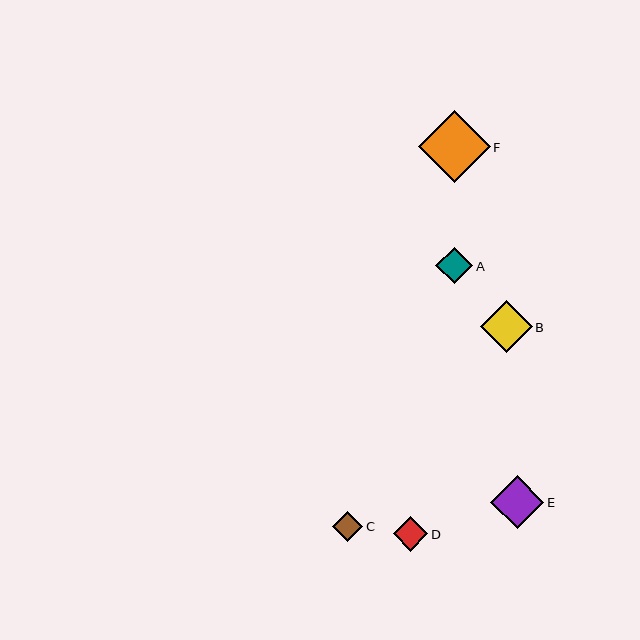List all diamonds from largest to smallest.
From largest to smallest: F, E, B, A, D, C.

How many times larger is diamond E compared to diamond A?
Diamond E is approximately 1.4 times the size of diamond A.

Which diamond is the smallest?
Diamond C is the smallest with a size of approximately 30 pixels.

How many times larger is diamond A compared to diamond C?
Diamond A is approximately 1.2 times the size of diamond C.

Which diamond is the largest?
Diamond F is the largest with a size of approximately 72 pixels.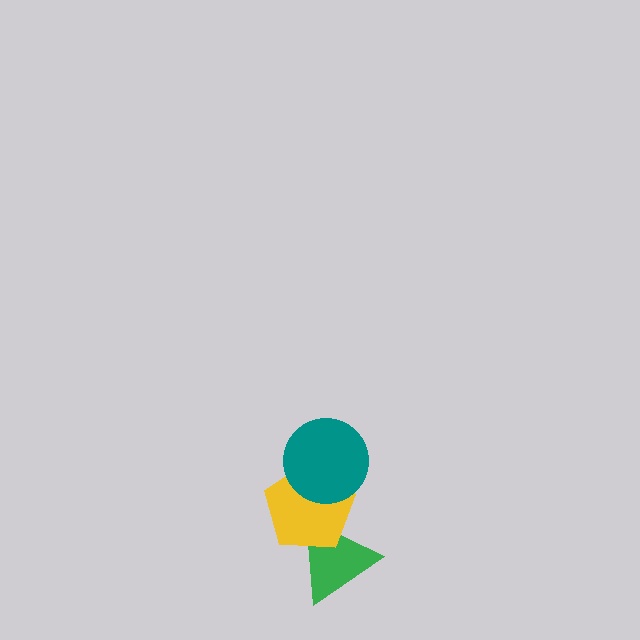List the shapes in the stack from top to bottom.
From top to bottom: the teal circle, the yellow pentagon, the green triangle.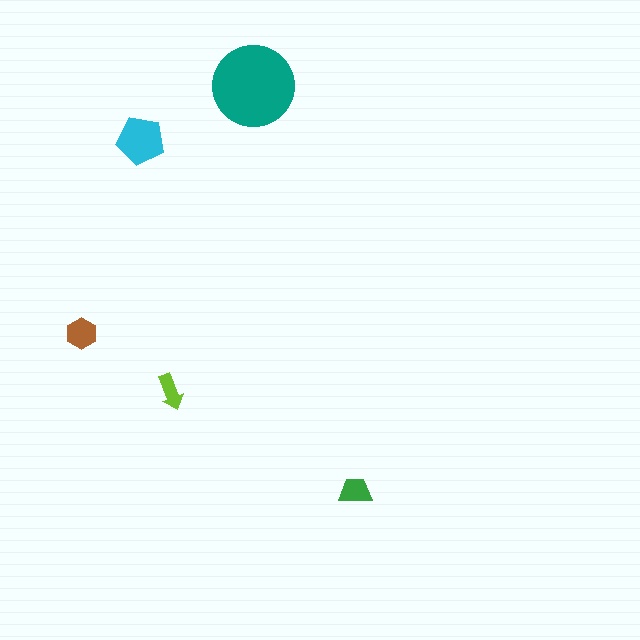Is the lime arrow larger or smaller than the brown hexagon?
Smaller.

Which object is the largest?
The teal circle.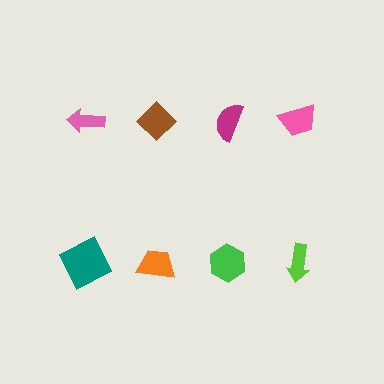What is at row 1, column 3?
A magenta semicircle.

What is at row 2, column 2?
An orange trapezoid.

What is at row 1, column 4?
A pink trapezoid.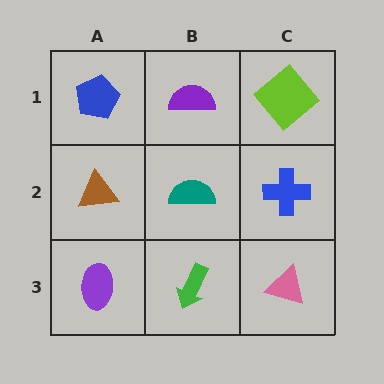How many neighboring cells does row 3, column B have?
3.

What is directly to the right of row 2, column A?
A teal semicircle.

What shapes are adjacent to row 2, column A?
A blue pentagon (row 1, column A), a purple ellipse (row 3, column A), a teal semicircle (row 2, column B).